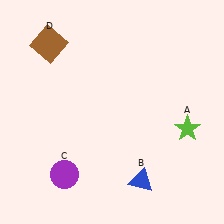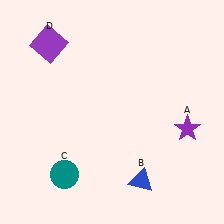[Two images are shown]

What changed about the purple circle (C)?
In Image 1, C is purple. In Image 2, it changed to teal.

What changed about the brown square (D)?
In Image 1, D is brown. In Image 2, it changed to purple.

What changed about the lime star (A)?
In Image 1, A is lime. In Image 2, it changed to purple.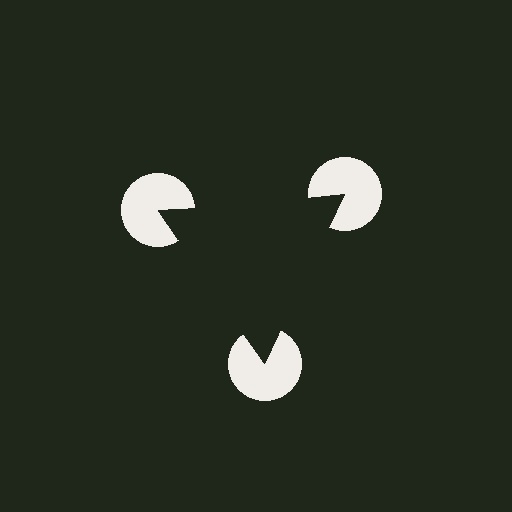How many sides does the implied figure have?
3 sides.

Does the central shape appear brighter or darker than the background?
It typically appears slightly darker than the background, even though no actual brightness change is drawn.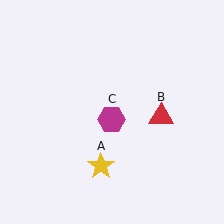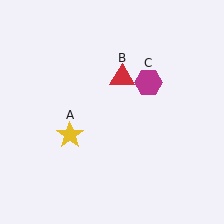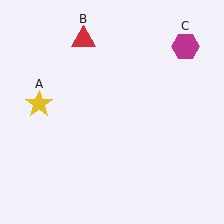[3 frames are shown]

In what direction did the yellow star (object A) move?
The yellow star (object A) moved up and to the left.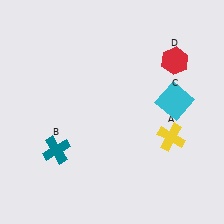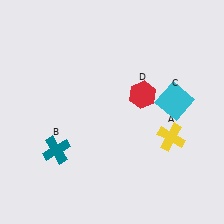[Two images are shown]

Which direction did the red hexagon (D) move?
The red hexagon (D) moved down.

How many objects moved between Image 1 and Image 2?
1 object moved between the two images.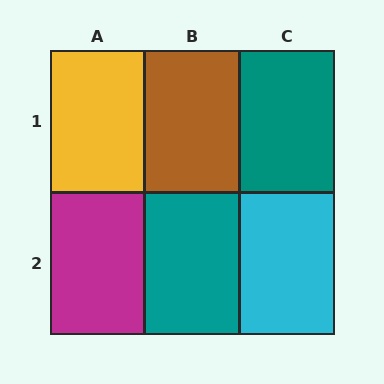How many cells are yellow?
1 cell is yellow.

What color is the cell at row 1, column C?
Teal.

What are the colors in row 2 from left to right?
Magenta, teal, cyan.